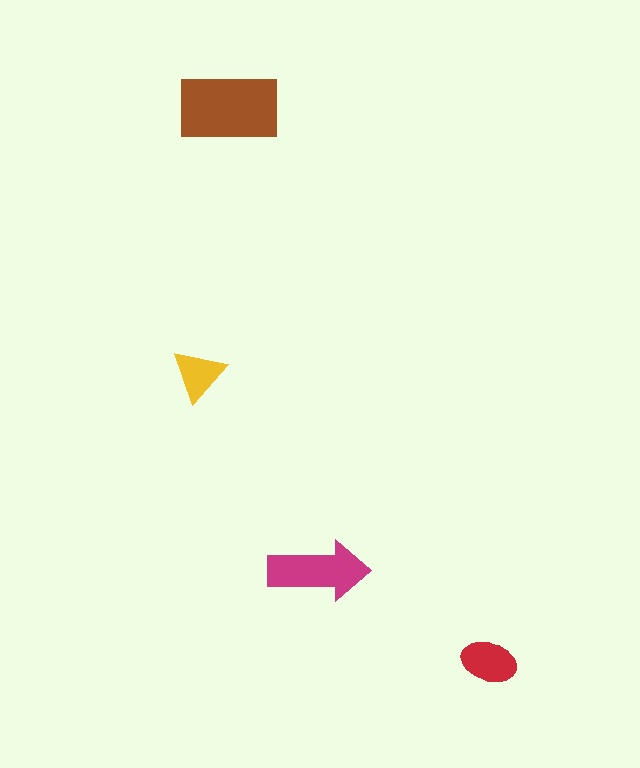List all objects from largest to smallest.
The brown rectangle, the magenta arrow, the red ellipse, the yellow triangle.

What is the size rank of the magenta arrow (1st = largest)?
2nd.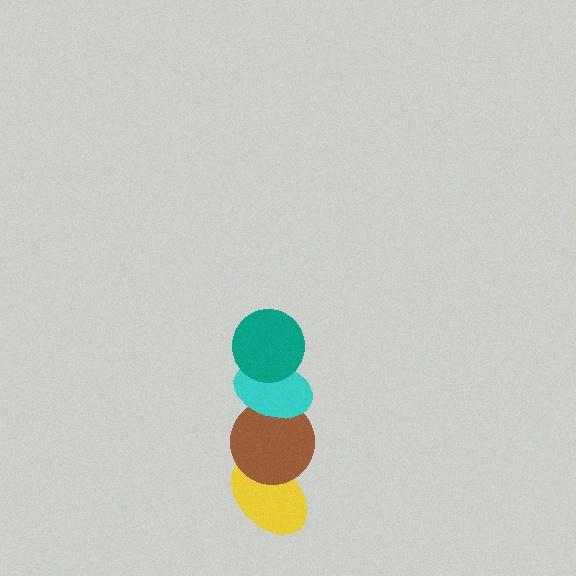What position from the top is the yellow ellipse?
The yellow ellipse is 4th from the top.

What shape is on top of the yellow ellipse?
The brown circle is on top of the yellow ellipse.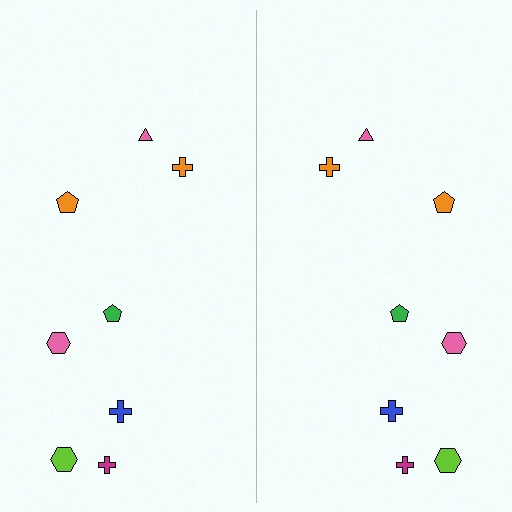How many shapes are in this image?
There are 16 shapes in this image.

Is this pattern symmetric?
Yes, this pattern has bilateral (reflection) symmetry.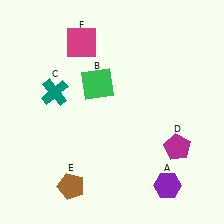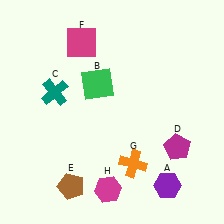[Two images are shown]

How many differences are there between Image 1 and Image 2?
There are 2 differences between the two images.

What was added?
An orange cross (G), a magenta hexagon (H) were added in Image 2.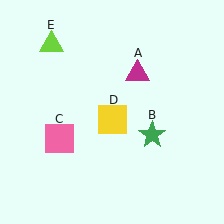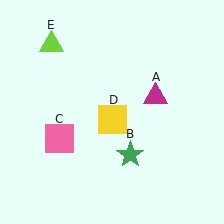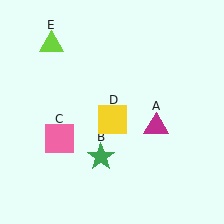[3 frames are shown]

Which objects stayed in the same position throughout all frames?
Pink square (object C) and yellow square (object D) and lime triangle (object E) remained stationary.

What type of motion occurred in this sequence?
The magenta triangle (object A), green star (object B) rotated clockwise around the center of the scene.